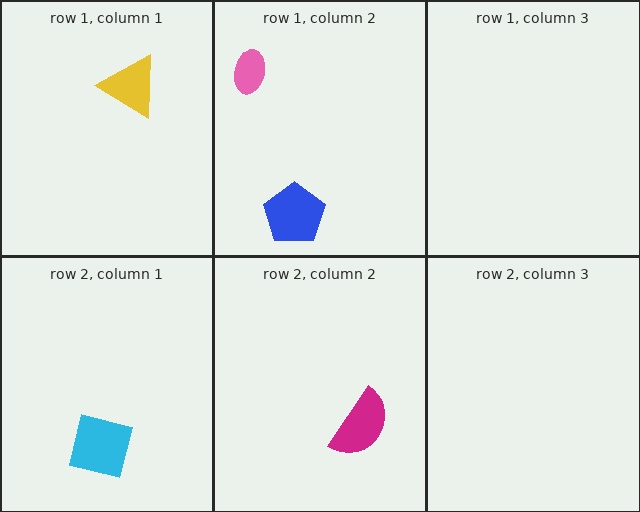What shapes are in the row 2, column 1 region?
The cyan square.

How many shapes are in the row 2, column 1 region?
1.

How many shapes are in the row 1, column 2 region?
2.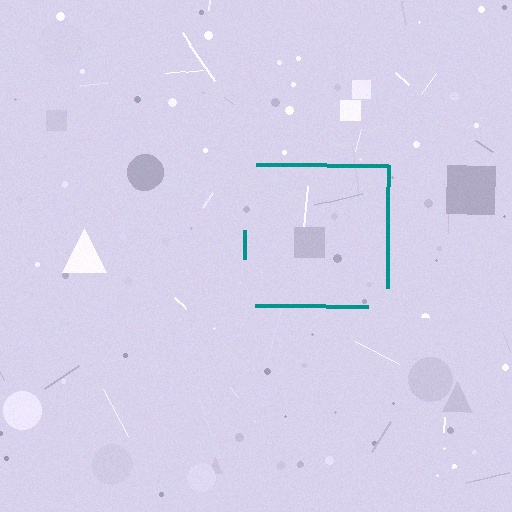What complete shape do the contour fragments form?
The contour fragments form a square.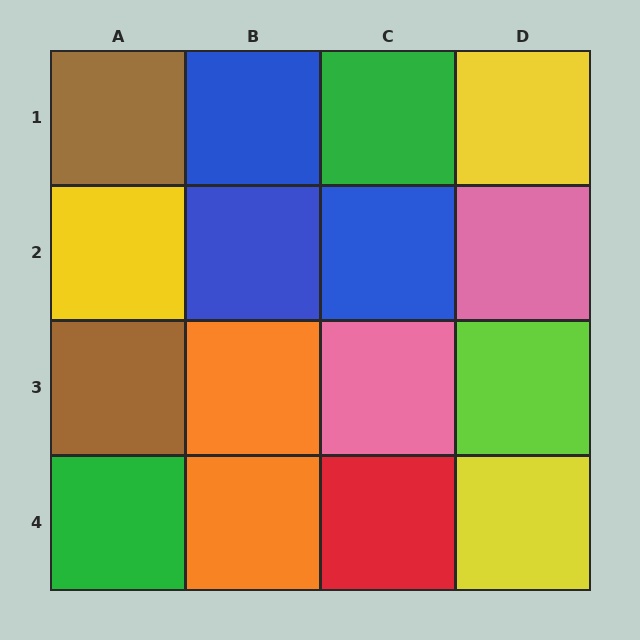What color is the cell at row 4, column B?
Orange.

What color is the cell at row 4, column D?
Yellow.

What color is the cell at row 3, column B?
Orange.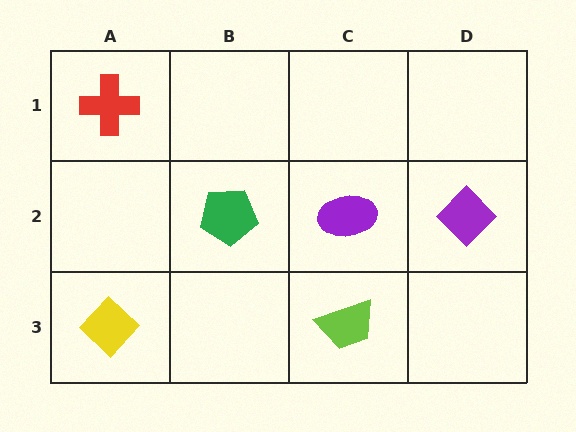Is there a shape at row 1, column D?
No, that cell is empty.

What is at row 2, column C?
A purple ellipse.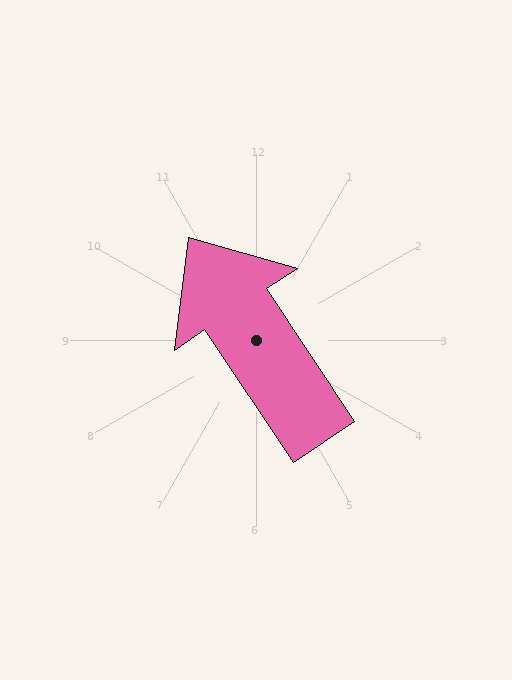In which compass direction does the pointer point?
Northwest.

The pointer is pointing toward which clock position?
Roughly 11 o'clock.